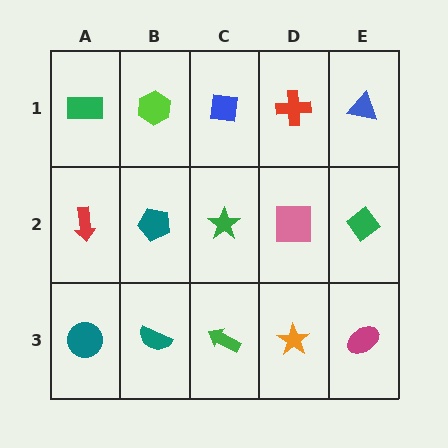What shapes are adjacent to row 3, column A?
A red arrow (row 2, column A), a teal semicircle (row 3, column B).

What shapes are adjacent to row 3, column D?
A pink square (row 2, column D), a green arrow (row 3, column C), a magenta ellipse (row 3, column E).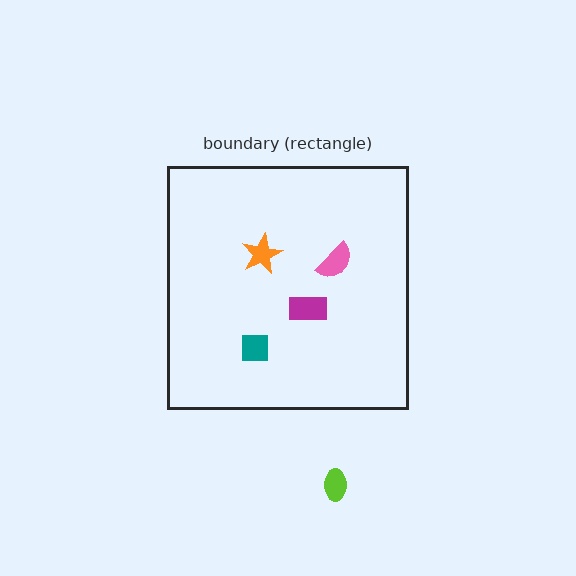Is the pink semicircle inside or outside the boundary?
Inside.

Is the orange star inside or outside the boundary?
Inside.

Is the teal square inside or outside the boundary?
Inside.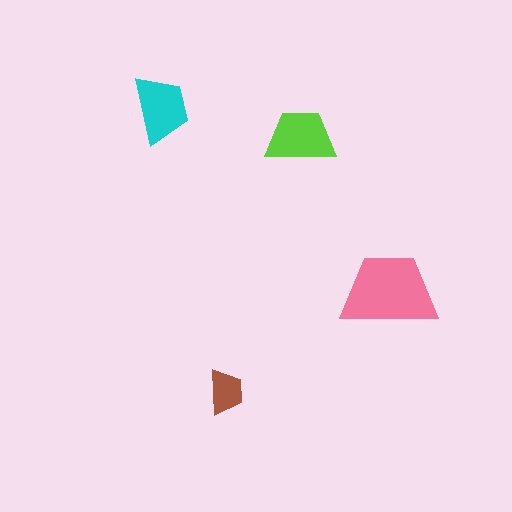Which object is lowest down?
The brown trapezoid is bottommost.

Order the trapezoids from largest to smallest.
the pink one, the lime one, the cyan one, the brown one.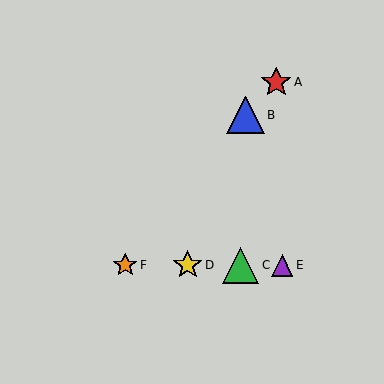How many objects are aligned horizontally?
4 objects (C, D, E, F) are aligned horizontally.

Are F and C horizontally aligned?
Yes, both are at y≈265.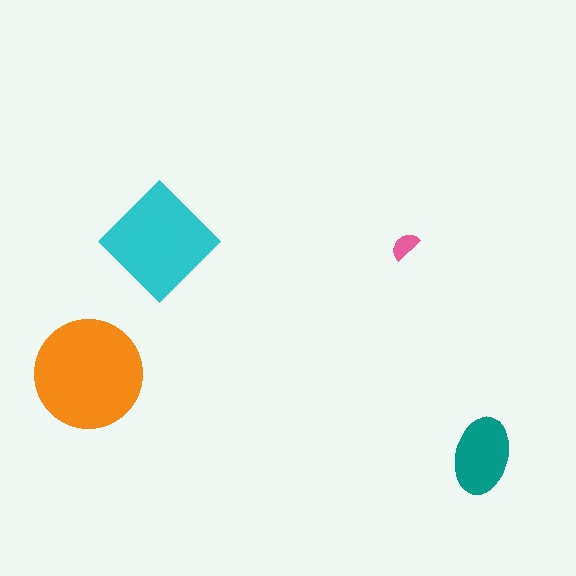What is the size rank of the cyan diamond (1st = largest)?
2nd.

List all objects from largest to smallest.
The orange circle, the cyan diamond, the teal ellipse, the pink semicircle.